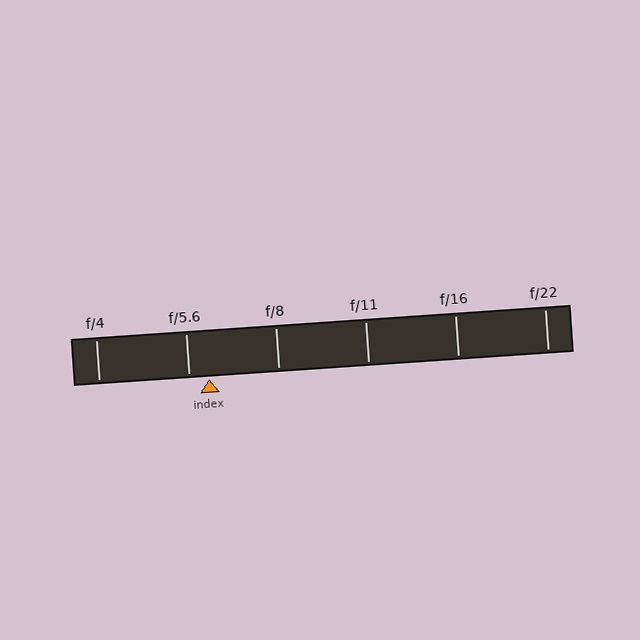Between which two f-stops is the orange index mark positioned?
The index mark is between f/5.6 and f/8.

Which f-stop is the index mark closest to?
The index mark is closest to f/5.6.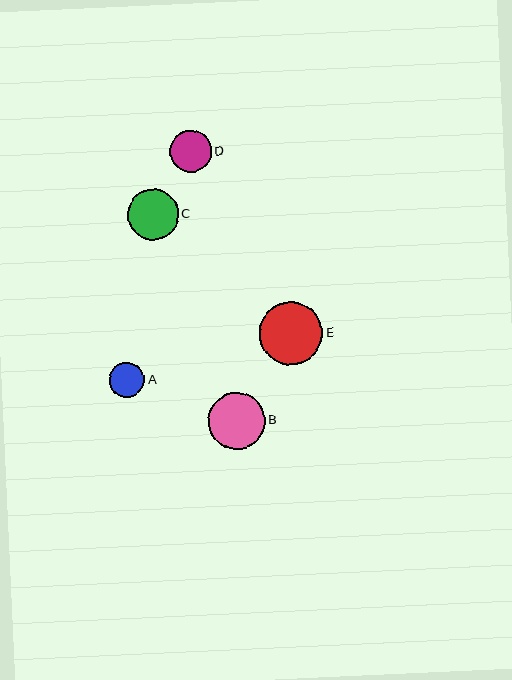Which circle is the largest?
Circle E is the largest with a size of approximately 63 pixels.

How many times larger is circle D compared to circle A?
Circle D is approximately 1.2 times the size of circle A.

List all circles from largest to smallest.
From largest to smallest: E, B, C, D, A.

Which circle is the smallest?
Circle A is the smallest with a size of approximately 35 pixels.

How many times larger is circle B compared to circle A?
Circle B is approximately 1.6 times the size of circle A.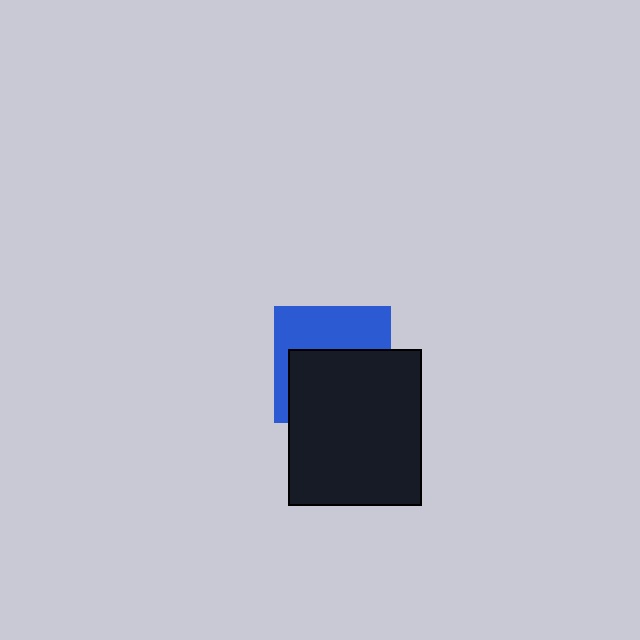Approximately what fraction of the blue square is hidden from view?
Roughly 55% of the blue square is hidden behind the black rectangle.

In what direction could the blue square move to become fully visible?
The blue square could move up. That would shift it out from behind the black rectangle entirely.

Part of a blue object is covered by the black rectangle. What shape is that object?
It is a square.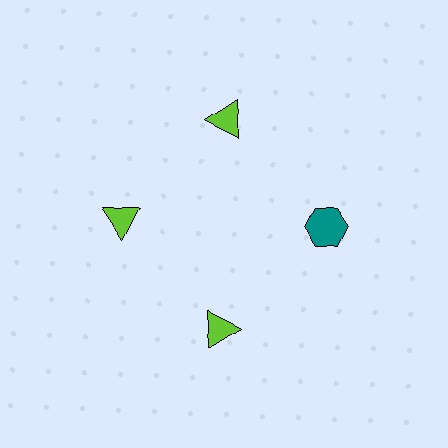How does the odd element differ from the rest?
It differs in both color (teal instead of lime) and shape (hexagon instead of triangle).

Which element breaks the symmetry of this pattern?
The teal hexagon at roughly the 3 o'clock position breaks the symmetry. All other shapes are lime triangles.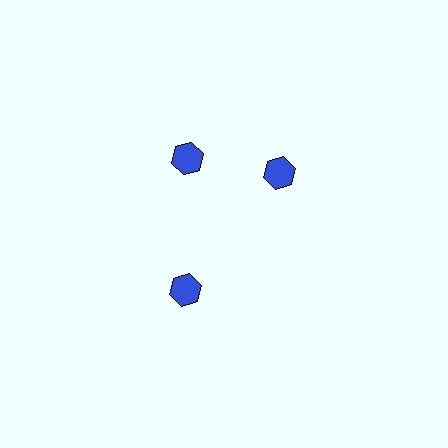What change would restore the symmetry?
The symmetry would be restored by rotating it back into even spacing with its neighbors so that all 3 hexagons sit at equal angles and equal distance from the center.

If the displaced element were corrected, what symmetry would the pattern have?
It would have 3-fold rotational symmetry — the pattern would map onto itself every 120 degrees.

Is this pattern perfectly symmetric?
No. The 3 blue hexagons are arranged in a ring, but one element near the 3 o'clock position is rotated out of alignment along the ring, breaking the 3-fold rotational symmetry.